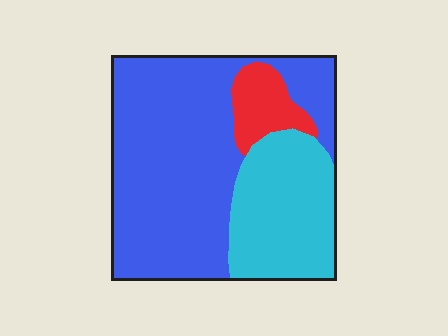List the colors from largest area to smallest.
From largest to smallest: blue, cyan, red.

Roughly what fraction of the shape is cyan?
Cyan takes up about one quarter (1/4) of the shape.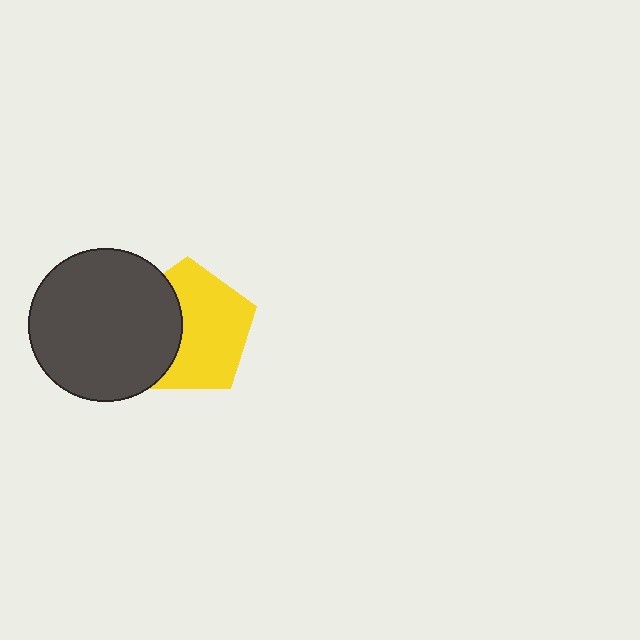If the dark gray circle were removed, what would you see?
You would see the complete yellow pentagon.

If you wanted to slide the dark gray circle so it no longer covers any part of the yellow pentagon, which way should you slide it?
Slide it left — that is the most direct way to separate the two shapes.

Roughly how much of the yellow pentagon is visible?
About half of it is visible (roughly 63%).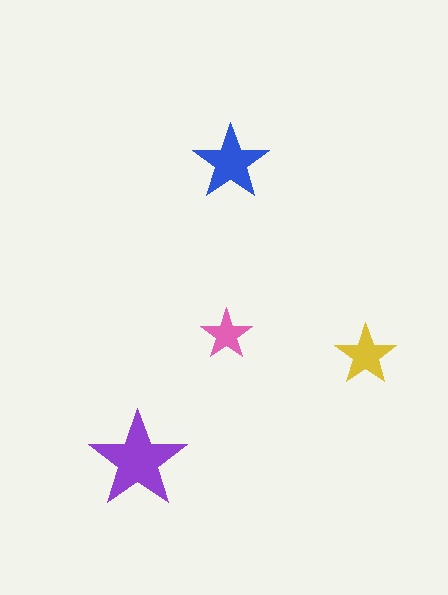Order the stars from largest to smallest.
the purple one, the blue one, the yellow one, the pink one.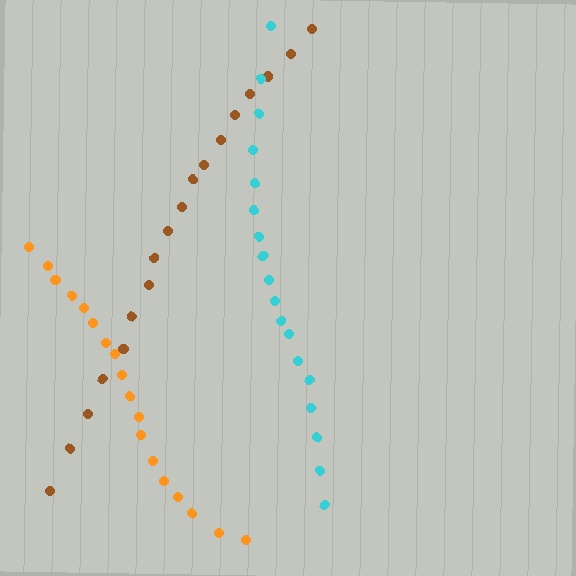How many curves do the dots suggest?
There are 3 distinct paths.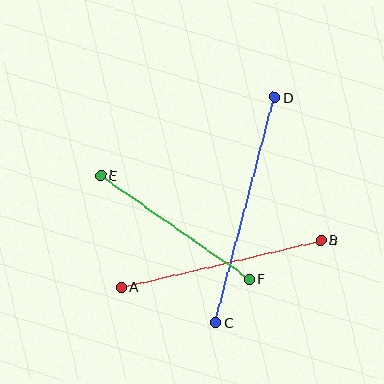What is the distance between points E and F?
The distance is approximately 181 pixels.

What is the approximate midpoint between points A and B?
The midpoint is at approximately (221, 264) pixels.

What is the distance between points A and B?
The distance is approximately 205 pixels.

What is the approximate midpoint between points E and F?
The midpoint is at approximately (175, 227) pixels.